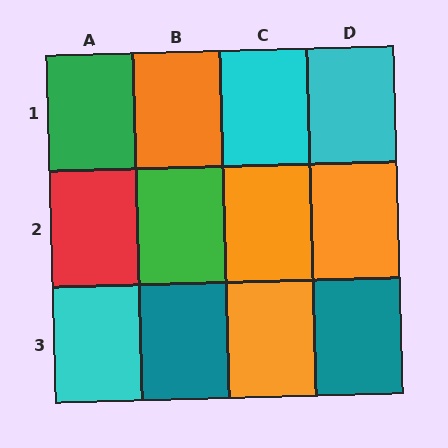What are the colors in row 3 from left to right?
Cyan, teal, orange, teal.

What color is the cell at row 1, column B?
Orange.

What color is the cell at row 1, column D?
Cyan.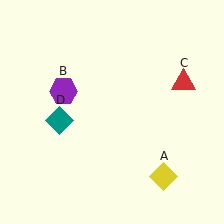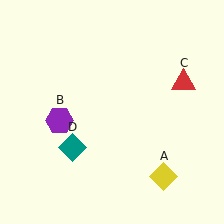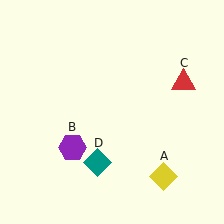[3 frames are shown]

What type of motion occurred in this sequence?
The purple hexagon (object B), teal diamond (object D) rotated counterclockwise around the center of the scene.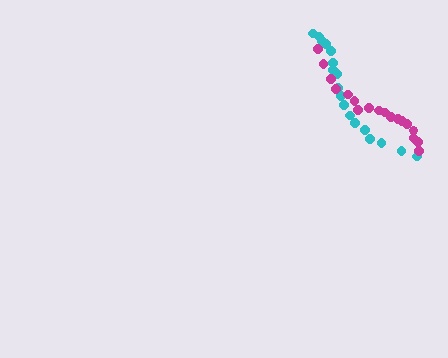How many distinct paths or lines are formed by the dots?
There are 2 distinct paths.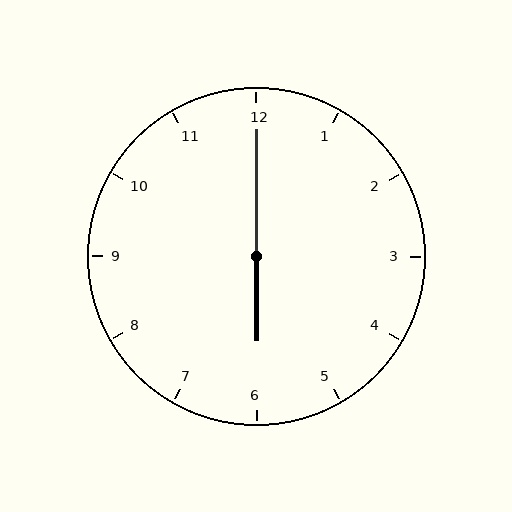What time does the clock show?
6:00.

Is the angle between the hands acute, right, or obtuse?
It is obtuse.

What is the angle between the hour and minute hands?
Approximately 180 degrees.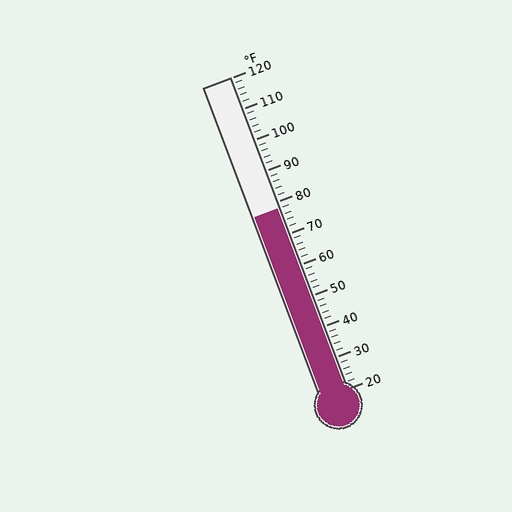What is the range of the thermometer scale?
The thermometer scale ranges from 20°F to 120°F.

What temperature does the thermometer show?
The thermometer shows approximately 78°F.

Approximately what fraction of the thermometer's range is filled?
The thermometer is filled to approximately 60% of its range.